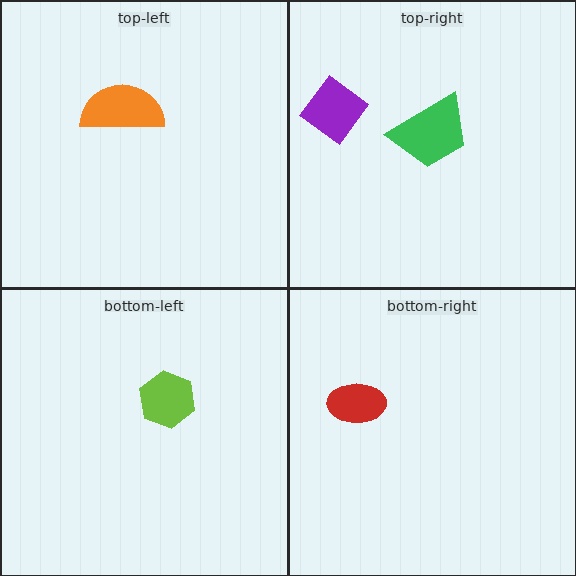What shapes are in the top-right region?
The purple diamond, the green trapezoid.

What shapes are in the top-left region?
The orange semicircle.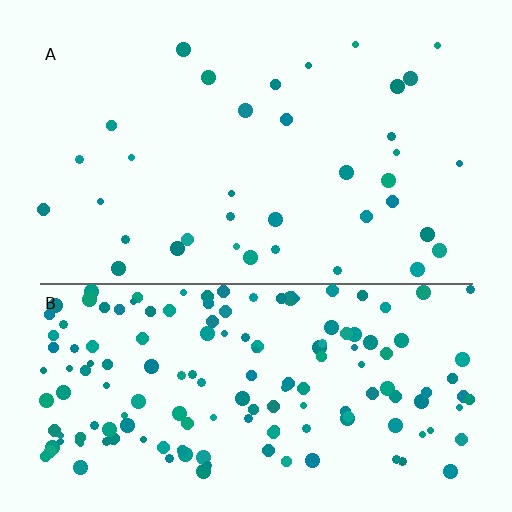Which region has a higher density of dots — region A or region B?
B (the bottom).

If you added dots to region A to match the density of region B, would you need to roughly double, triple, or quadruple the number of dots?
Approximately quadruple.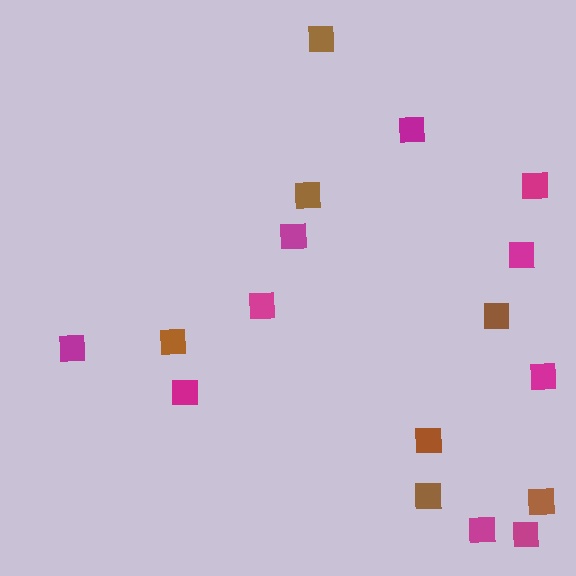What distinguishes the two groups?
There are 2 groups: one group of magenta squares (10) and one group of brown squares (7).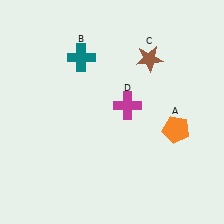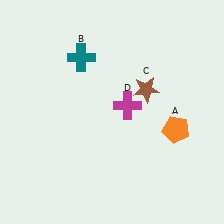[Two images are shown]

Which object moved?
The brown star (C) moved down.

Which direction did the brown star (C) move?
The brown star (C) moved down.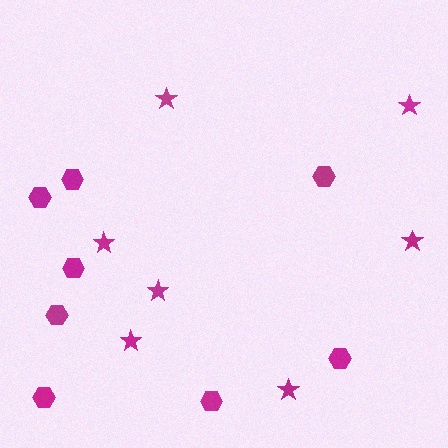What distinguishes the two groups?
There are 2 groups: one group of hexagons (8) and one group of stars (7).